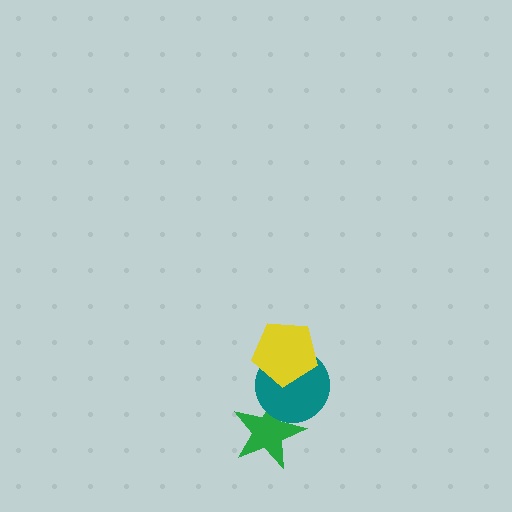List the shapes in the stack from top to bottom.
From top to bottom: the yellow pentagon, the teal circle, the green star.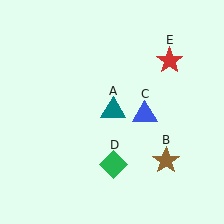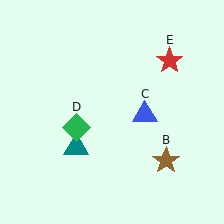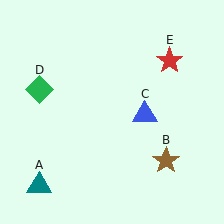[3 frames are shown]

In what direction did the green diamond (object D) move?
The green diamond (object D) moved up and to the left.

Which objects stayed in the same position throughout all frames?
Brown star (object B) and blue triangle (object C) and red star (object E) remained stationary.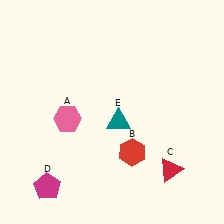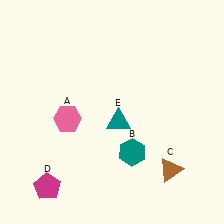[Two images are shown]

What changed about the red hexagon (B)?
In Image 1, B is red. In Image 2, it changed to teal.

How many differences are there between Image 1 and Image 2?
There are 2 differences between the two images.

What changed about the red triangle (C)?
In Image 1, C is red. In Image 2, it changed to brown.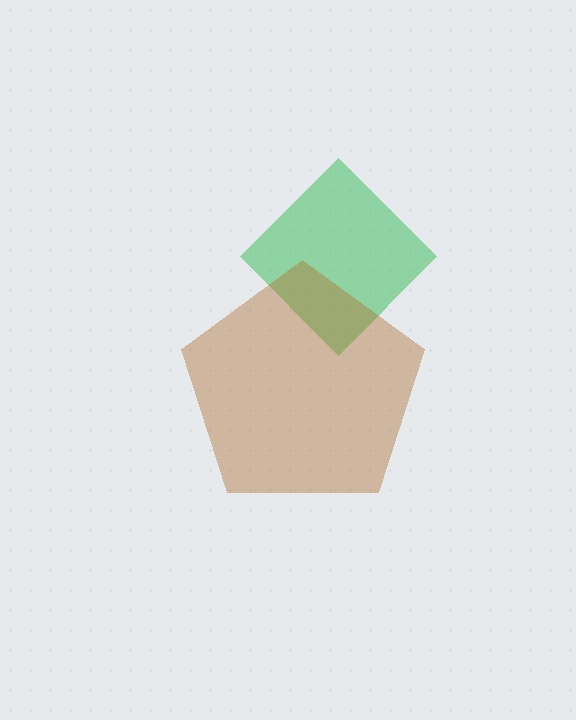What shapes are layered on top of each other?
The layered shapes are: a green diamond, a brown pentagon.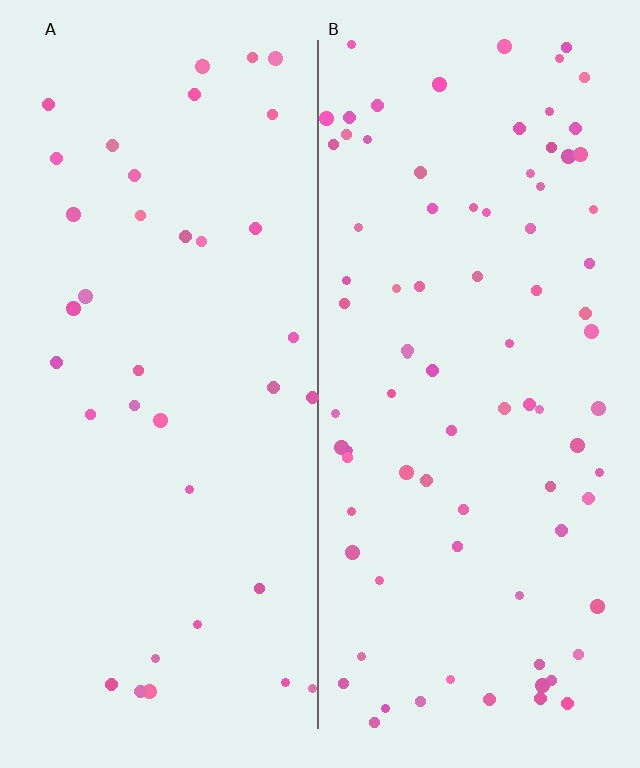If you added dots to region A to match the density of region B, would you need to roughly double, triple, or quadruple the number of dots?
Approximately double.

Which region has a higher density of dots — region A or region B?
B (the right).